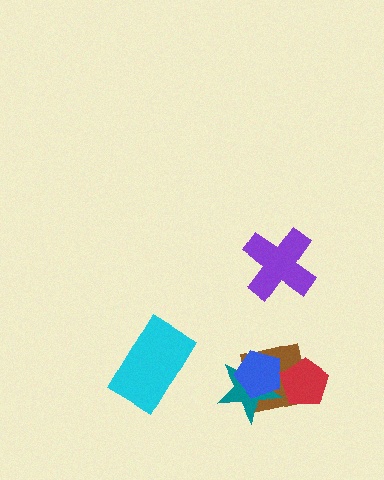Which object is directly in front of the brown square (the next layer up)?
The teal star is directly in front of the brown square.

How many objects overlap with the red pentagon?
1 object overlaps with the red pentagon.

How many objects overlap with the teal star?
2 objects overlap with the teal star.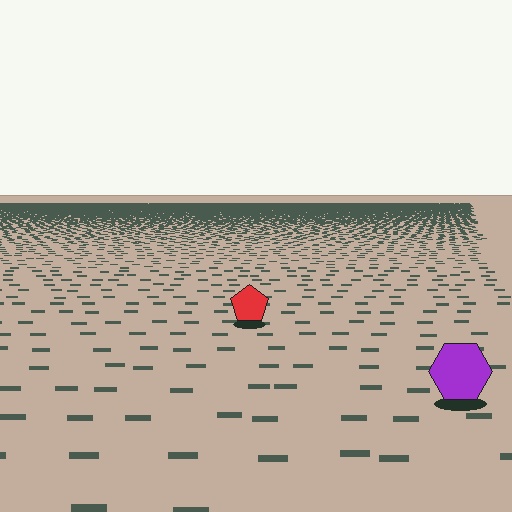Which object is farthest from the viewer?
The red pentagon is farthest from the viewer. It appears smaller and the ground texture around it is denser.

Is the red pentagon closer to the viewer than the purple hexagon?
No. The purple hexagon is closer — you can tell from the texture gradient: the ground texture is coarser near it.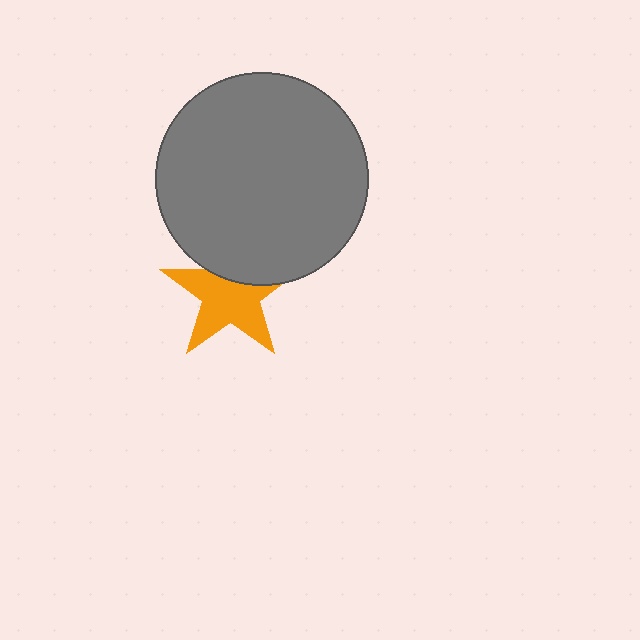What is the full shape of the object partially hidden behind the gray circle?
The partially hidden object is an orange star.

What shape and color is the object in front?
The object in front is a gray circle.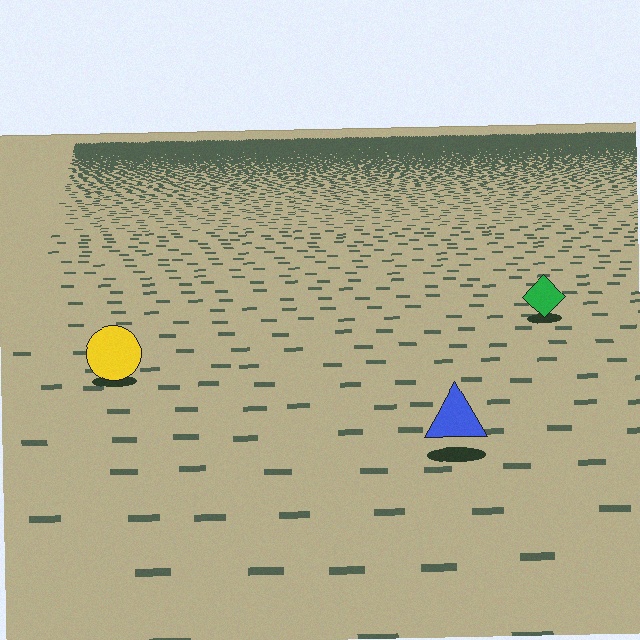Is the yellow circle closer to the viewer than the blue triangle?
No. The blue triangle is closer — you can tell from the texture gradient: the ground texture is coarser near it.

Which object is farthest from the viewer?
The green diamond is farthest from the viewer. It appears smaller and the ground texture around it is denser.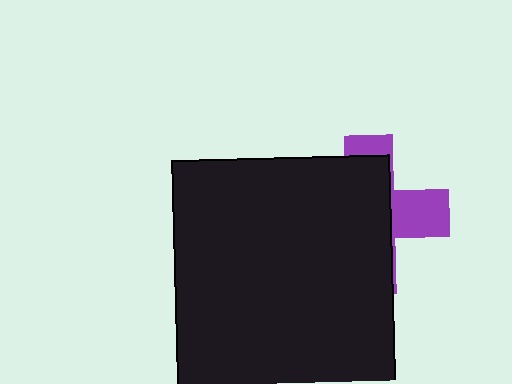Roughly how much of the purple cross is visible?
A small part of it is visible (roughly 30%).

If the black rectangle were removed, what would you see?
You would see the complete purple cross.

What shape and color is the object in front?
The object in front is a black rectangle.